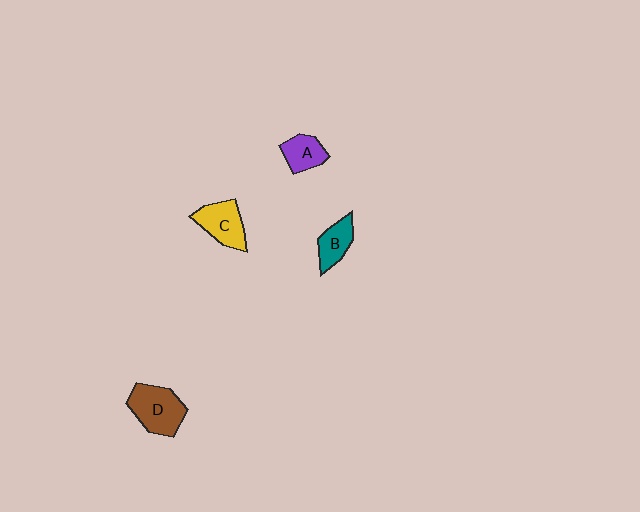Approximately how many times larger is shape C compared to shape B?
Approximately 1.4 times.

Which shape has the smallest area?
Shape A (purple).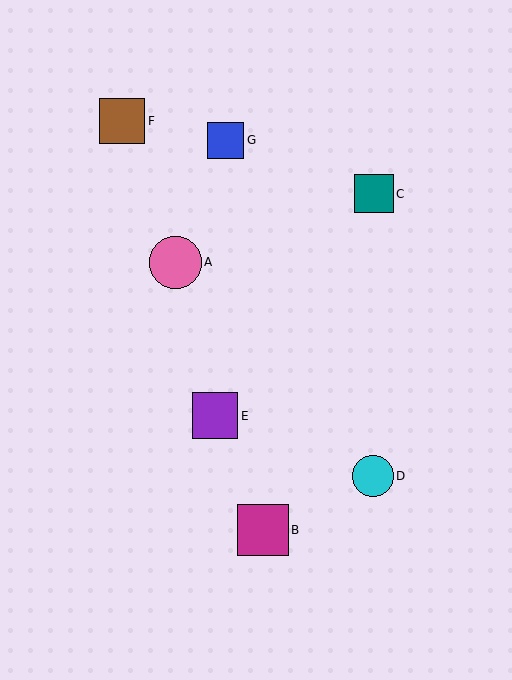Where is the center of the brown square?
The center of the brown square is at (122, 121).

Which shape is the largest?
The pink circle (labeled A) is the largest.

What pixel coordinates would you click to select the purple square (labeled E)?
Click at (215, 416) to select the purple square E.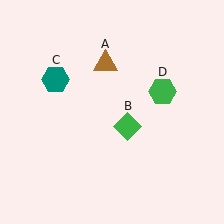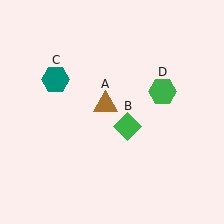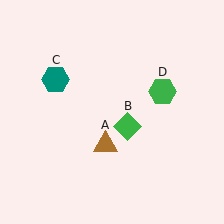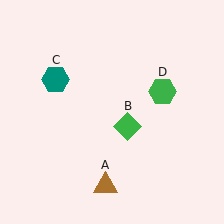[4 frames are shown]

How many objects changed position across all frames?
1 object changed position: brown triangle (object A).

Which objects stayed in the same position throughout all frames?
Green diamond (object B) and teal hexagon (object C) and green hexagon (object D) remained stationary.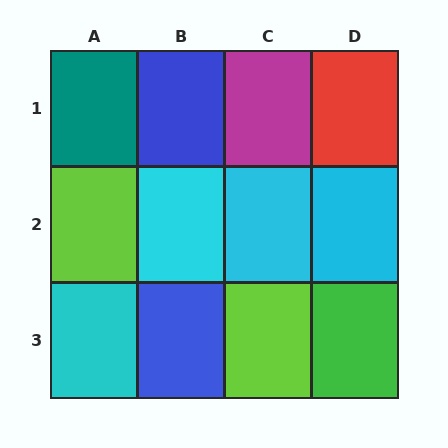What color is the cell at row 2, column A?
Lime.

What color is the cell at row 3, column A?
Cyan.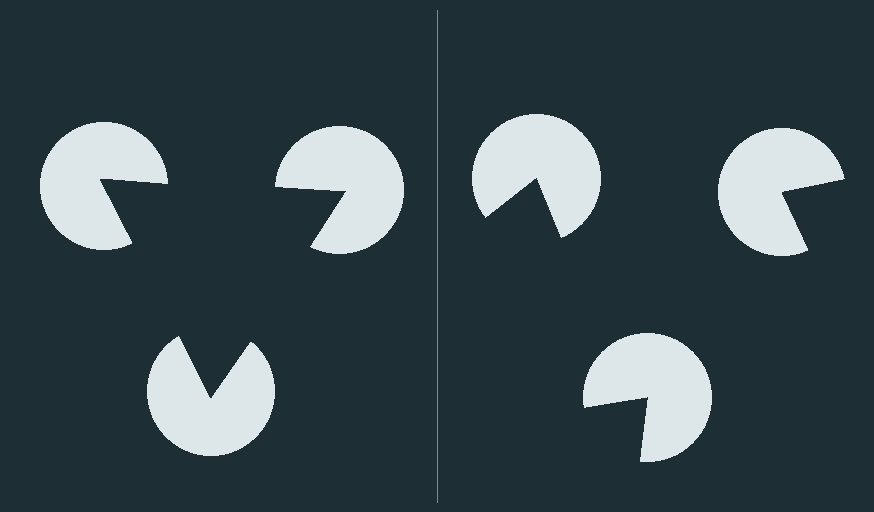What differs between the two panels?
The pac-man discs are positioned identically on both sides; only the wedge orientations differ. On the left they align to a triangle; on the right they are misaligned.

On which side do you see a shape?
An illusory triangle appears on the left side. On the right side the wedge cuts are rotated, so no coherent shape forms.